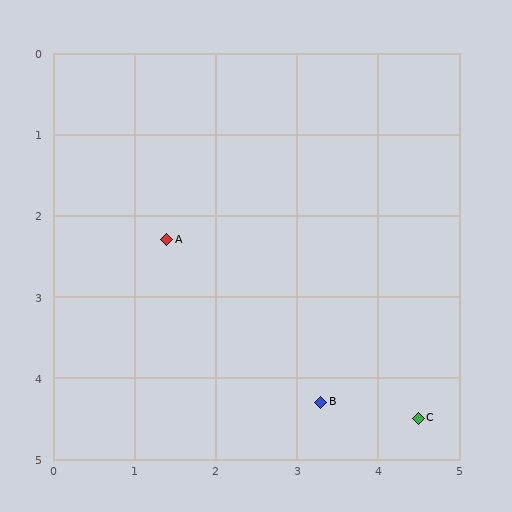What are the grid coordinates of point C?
Point C is at approximately (4.5, 4.5).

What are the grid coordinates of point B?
Point B is at approximately (3.3, 4.3).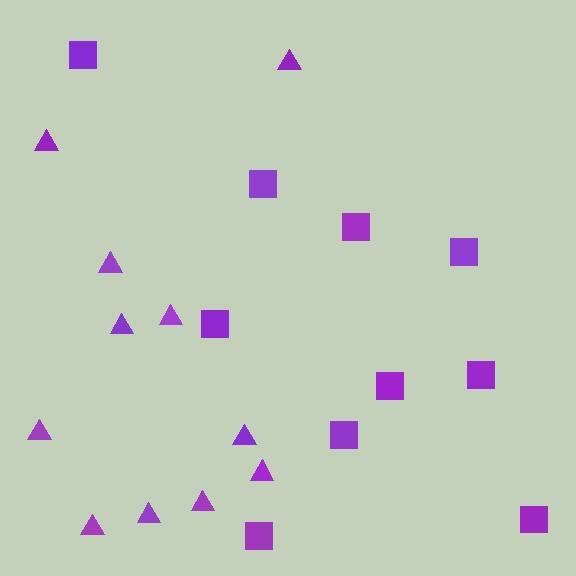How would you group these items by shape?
There are 2 groups: one group of triangles (11) and one group of squares (10).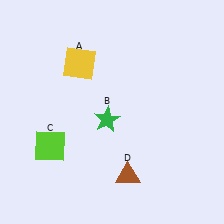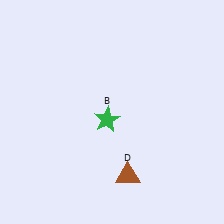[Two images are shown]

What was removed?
The lime square (C), the yellow square (A) were removed in Image 2.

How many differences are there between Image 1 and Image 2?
There are 2 differences between the two images.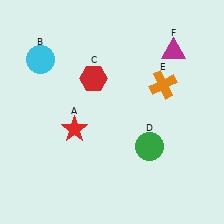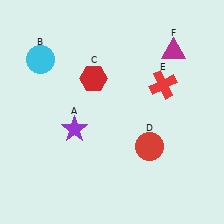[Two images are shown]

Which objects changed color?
A changed from red to purple. D changed from green to red. E changed from orange to red.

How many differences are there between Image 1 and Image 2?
There are 3 differences between the two images.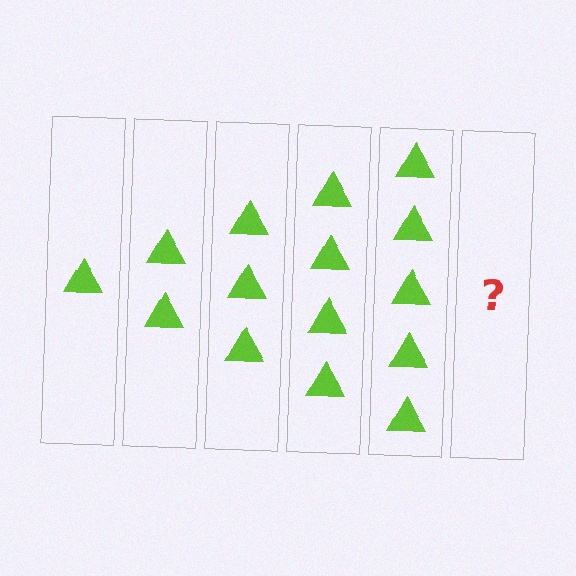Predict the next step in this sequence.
The next step is 6 triangles.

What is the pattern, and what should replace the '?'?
The pattern is that each step adds one more triangle. The '?' should be 6 triangles.